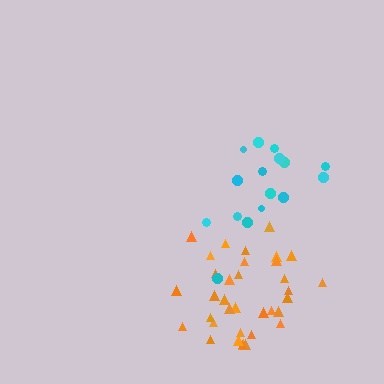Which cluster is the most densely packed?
Orange.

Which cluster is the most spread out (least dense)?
Cyan.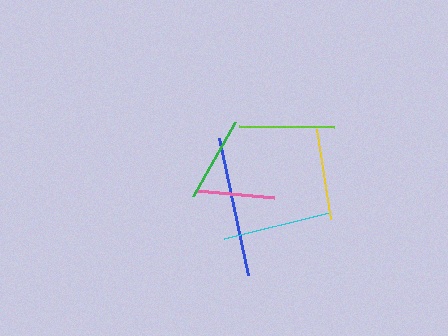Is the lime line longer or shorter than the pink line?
The lime line is longer than the pink line.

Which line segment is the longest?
The blue line is the longest at approximately 140 pixels.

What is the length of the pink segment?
The pink segment is approximately 77 pixels long.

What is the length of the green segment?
The green segment is approximately 85 pixels long.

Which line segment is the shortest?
The pink line is the shortest at approximately 77 pixels.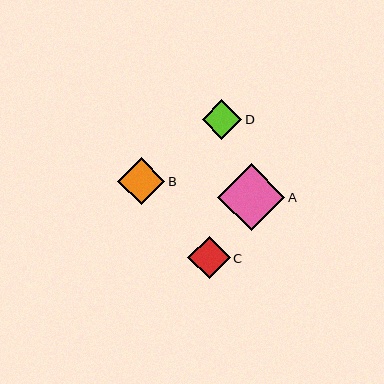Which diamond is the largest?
Diamond A is the largest with a size of approximately 67 pixels.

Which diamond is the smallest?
Diamond D is the smallest with a size of approximately 40 pixels.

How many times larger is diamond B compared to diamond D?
Diamond B is approximately 1.2 times the size of diamond D.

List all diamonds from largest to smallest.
From largest to smallest: A, B, C, D.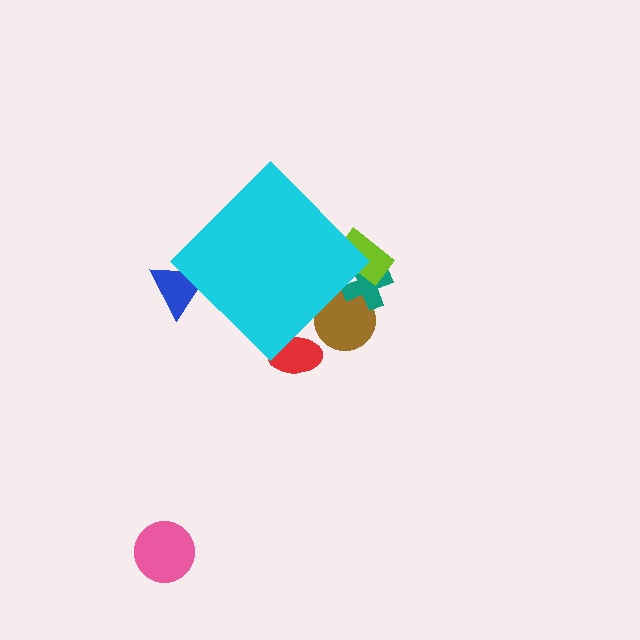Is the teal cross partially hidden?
Yes, the teal cross is partially hidden behind the cyan diamond.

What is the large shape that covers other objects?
A cyan diamond.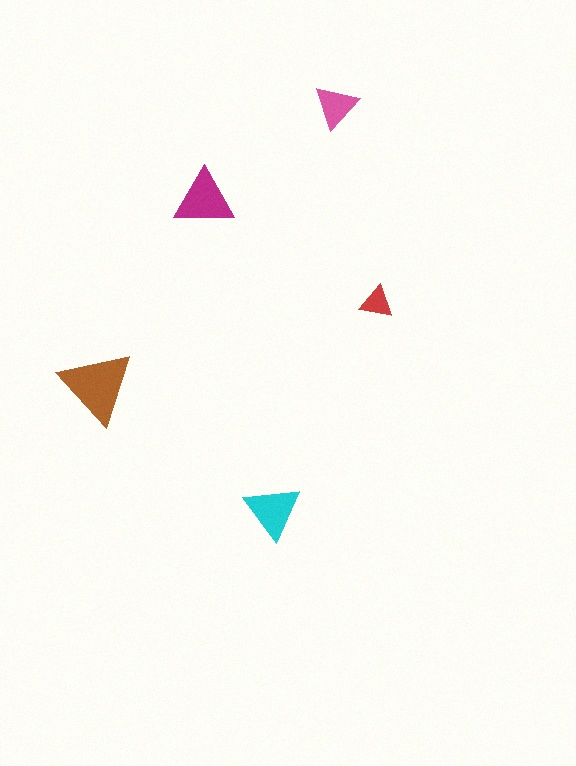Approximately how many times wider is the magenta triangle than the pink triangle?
About 1.5 times wider.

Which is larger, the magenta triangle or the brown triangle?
The brown one.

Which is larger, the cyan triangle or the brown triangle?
The brown one.